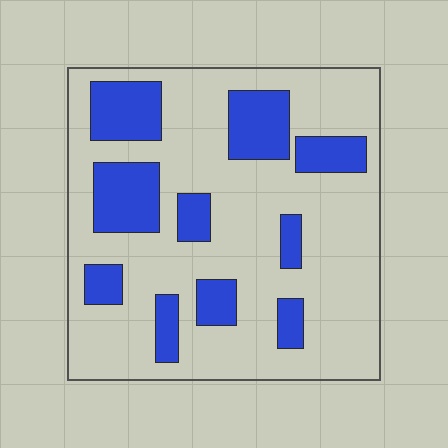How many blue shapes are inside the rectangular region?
10.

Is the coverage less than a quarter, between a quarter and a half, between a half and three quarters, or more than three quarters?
Between a quarter and a half.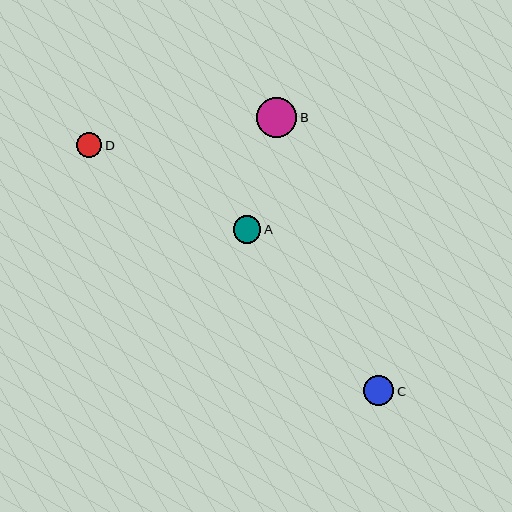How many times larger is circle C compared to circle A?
Circle C is approximately 1.1 times the size of circle A.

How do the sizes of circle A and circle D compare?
Circle A and circle D are approximately the same size.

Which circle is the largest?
Circle B is the largest with a size of approximately 40 pixels.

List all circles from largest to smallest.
From largest to smallest: B, C, A, D.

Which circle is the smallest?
Circle D is the smallest with a size of approximately 25 pixels.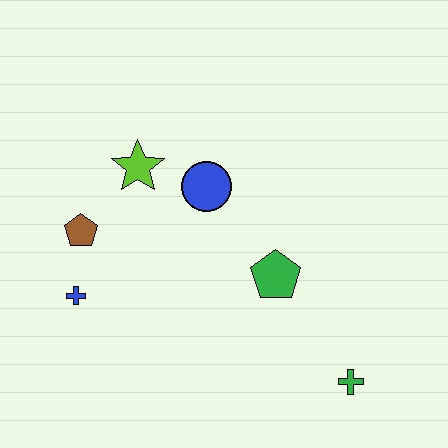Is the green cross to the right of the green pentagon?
Yes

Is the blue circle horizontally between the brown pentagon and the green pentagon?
Yes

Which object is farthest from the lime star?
The green cross is farthest from the lime star.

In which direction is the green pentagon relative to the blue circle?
The green pentagon is below the blue circle.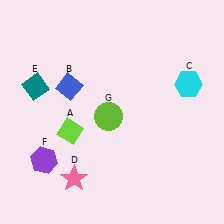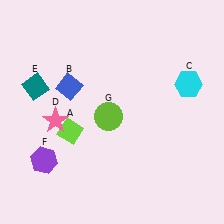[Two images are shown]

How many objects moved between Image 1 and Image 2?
1 object moved between the two images.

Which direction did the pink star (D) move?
The pink star (D) moved up.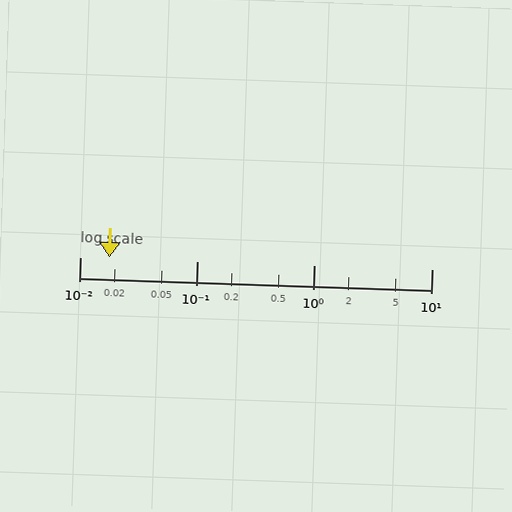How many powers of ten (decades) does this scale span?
The scale spans 3 decades, from 0.01 to 10.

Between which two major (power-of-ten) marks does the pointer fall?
The pointer is between 0.01 and 0.1.